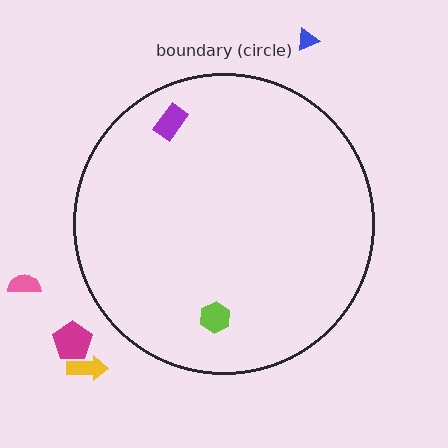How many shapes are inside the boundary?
2 inside, 4 outside.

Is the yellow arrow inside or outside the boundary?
Outside.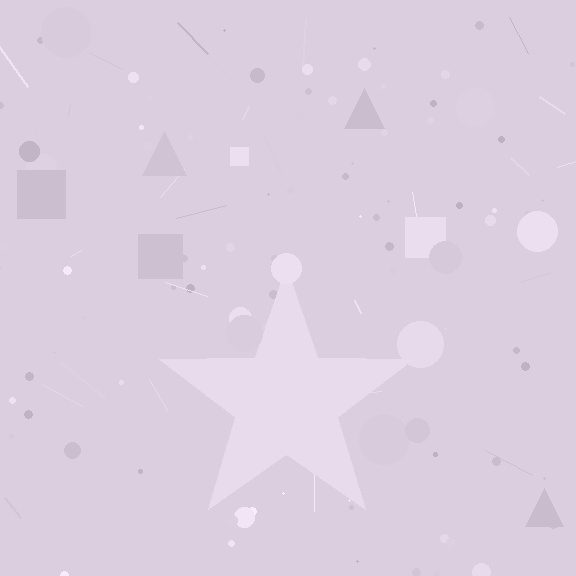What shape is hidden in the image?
A star is hidden in the image.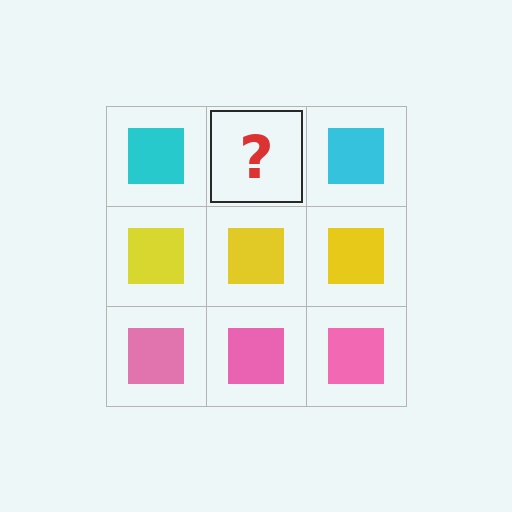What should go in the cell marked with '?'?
The missing cell should contain a cyan square.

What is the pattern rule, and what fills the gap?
The rule is that each row has a consistent color. The gap should be filled with a cyan square.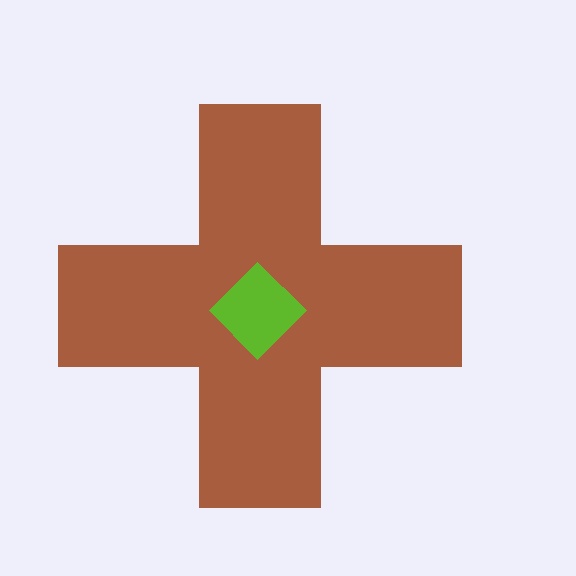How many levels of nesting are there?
2.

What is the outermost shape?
The brown cross.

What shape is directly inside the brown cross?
The lime diamond.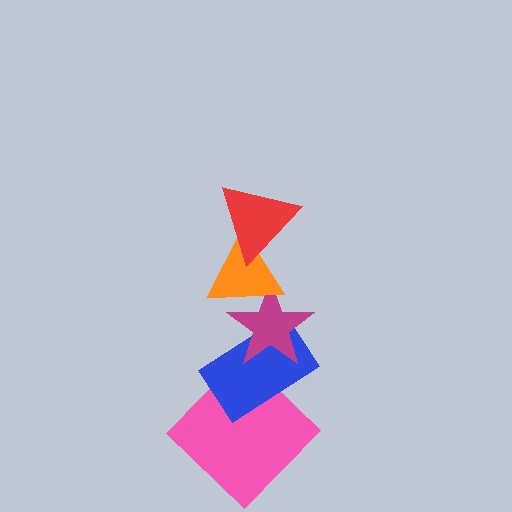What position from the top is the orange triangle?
The orange triangle is 2nd from the top.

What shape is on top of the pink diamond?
The blue rectangle is on top of the pink diamond.